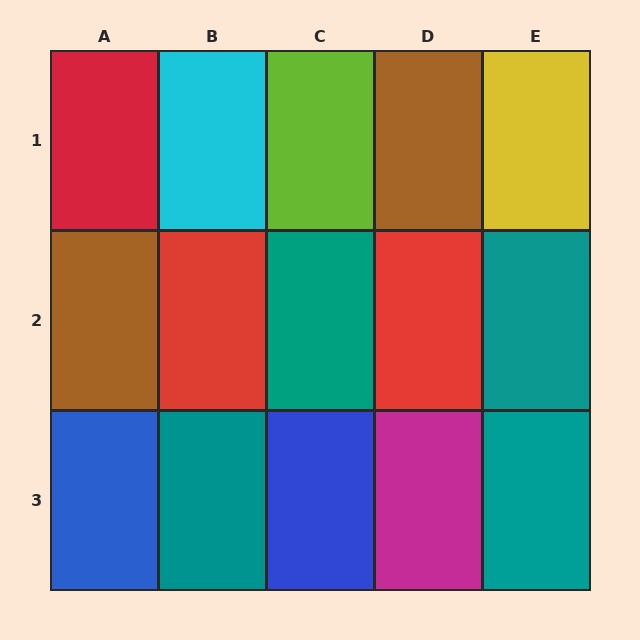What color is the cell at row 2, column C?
Teal.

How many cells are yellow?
1 cell is yellow.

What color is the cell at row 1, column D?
Brown.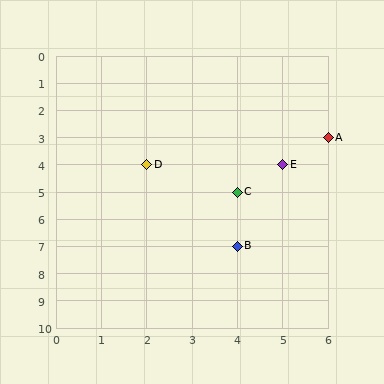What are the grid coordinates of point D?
Point D is at grid coordinates (2, 4).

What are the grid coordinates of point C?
Point C is at grid coordinates (4, 5).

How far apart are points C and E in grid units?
Points C and E are 1 column and 1 row apart (about 1.4 grid units diagonally).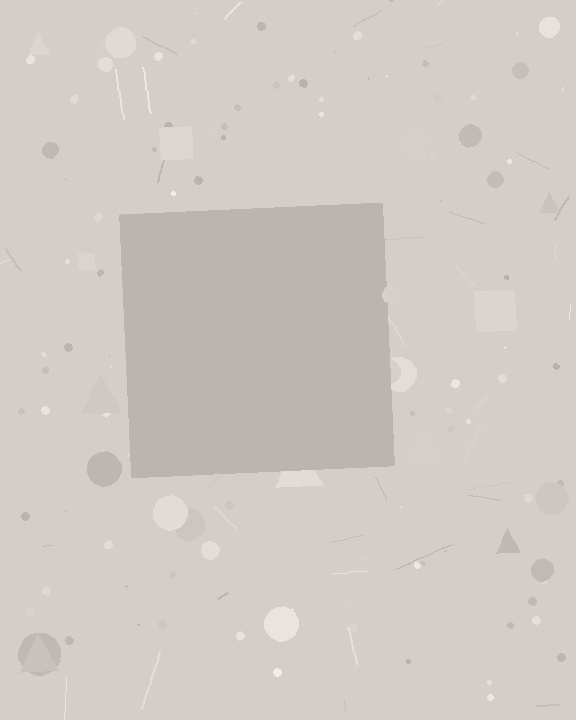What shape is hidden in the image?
A square is hidden in the image.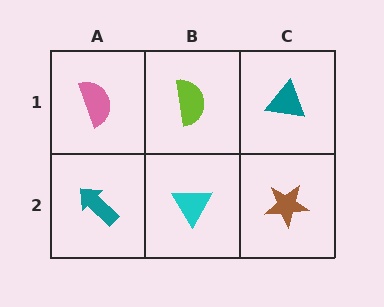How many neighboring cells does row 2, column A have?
2.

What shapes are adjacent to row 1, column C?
A brown star (row 2, column C), a lime semicircle (row 1, column B).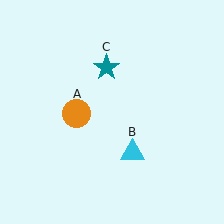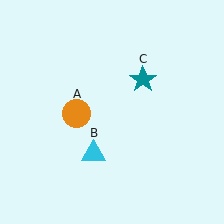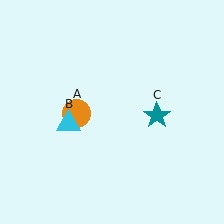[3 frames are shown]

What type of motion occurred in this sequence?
The cyan triangle (object B), teal star (object C) rotated clockwise around the center of the scene.